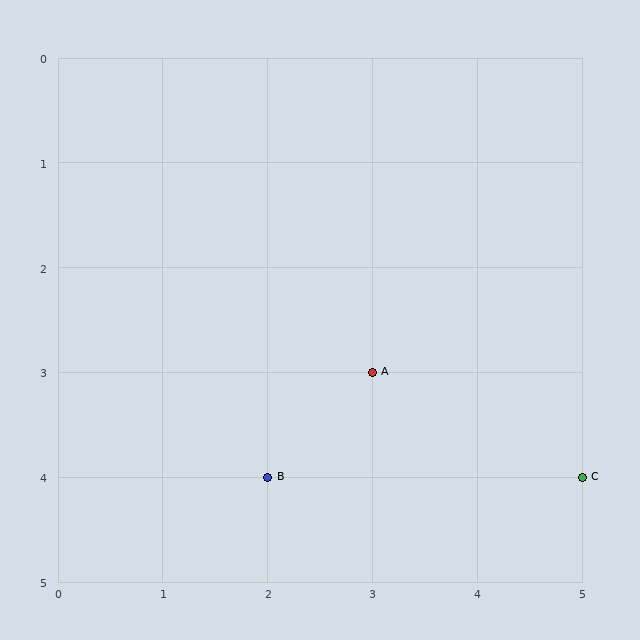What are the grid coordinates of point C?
Point C is at grid coordinates (5, 4).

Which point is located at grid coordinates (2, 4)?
Point B is at (2, 4).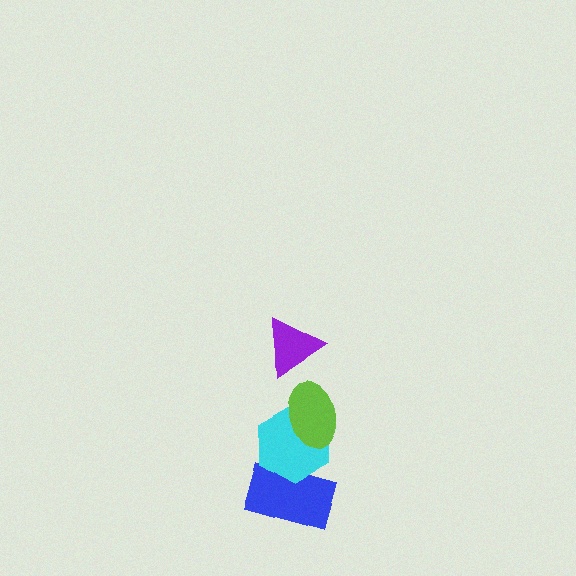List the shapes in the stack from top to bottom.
From top to bottom: the purple triangle, the lime ellipse, the cyan hexagon, the blue rectangle.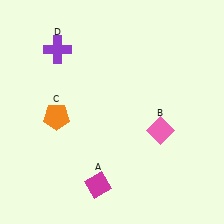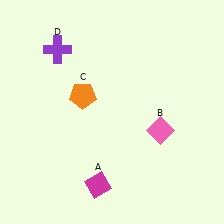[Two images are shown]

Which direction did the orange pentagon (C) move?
The orange pentagon (C) moved right.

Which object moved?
The orange pentagon (C) moved right.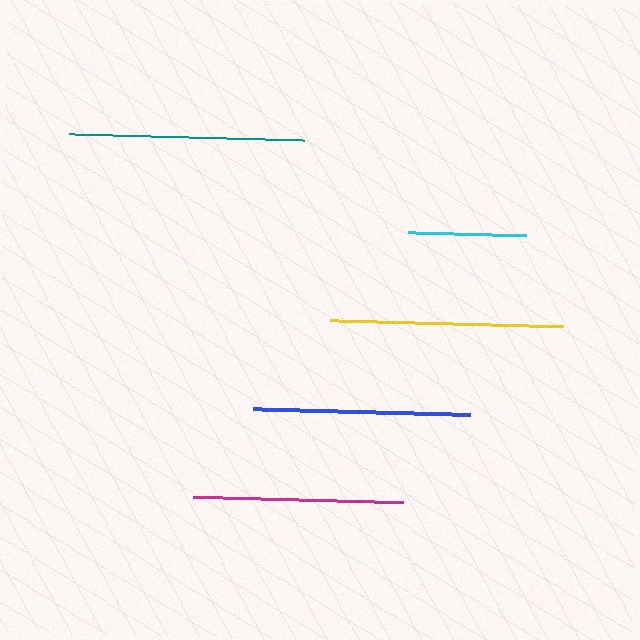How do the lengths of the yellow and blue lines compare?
The yellow and blue lines are approximately the same length.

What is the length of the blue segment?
The blue segment is approximately 216 pixels long.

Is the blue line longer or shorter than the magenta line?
The blue line is longer than the magenta line.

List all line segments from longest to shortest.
From longest to shortest: teal, yellow, blue, magenta, cyan.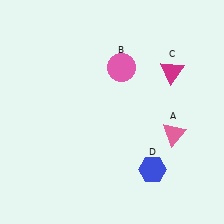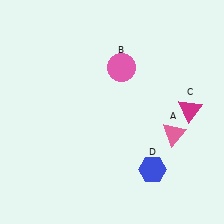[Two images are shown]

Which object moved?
The magenta triangle (C) moved down.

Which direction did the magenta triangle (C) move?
The magenta triangle (C) moved down.